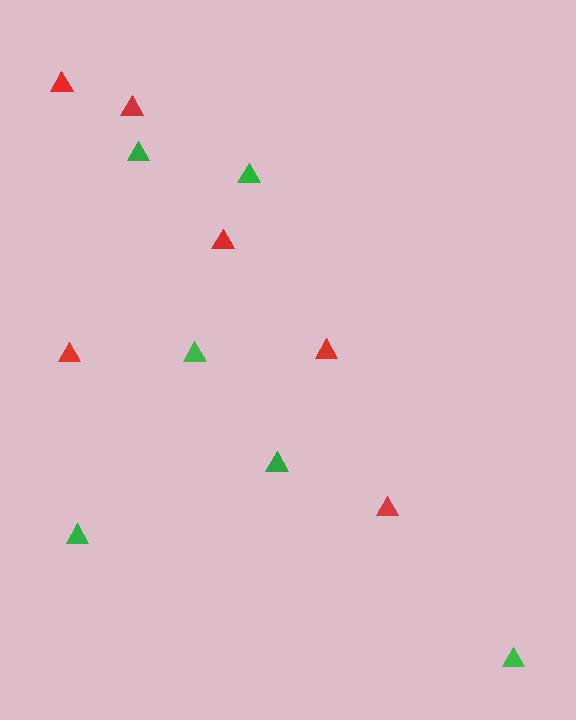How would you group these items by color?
There are 2 groups: one group of green triangles (6) and one group of red triangles (6).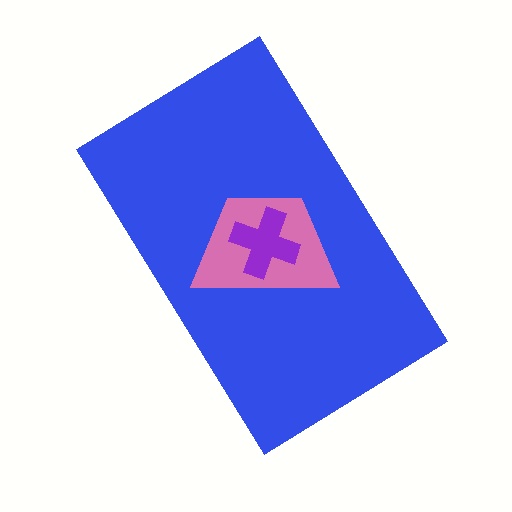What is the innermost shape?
The purple cross.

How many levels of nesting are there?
3.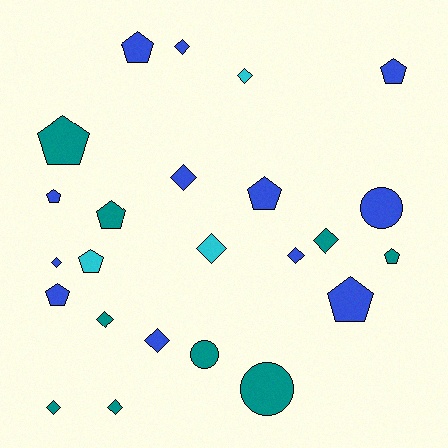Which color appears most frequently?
Blue, with 12 objects.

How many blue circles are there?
There is 1 blue circle.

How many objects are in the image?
There are 24 objects.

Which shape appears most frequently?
Diamond, with 11 objects.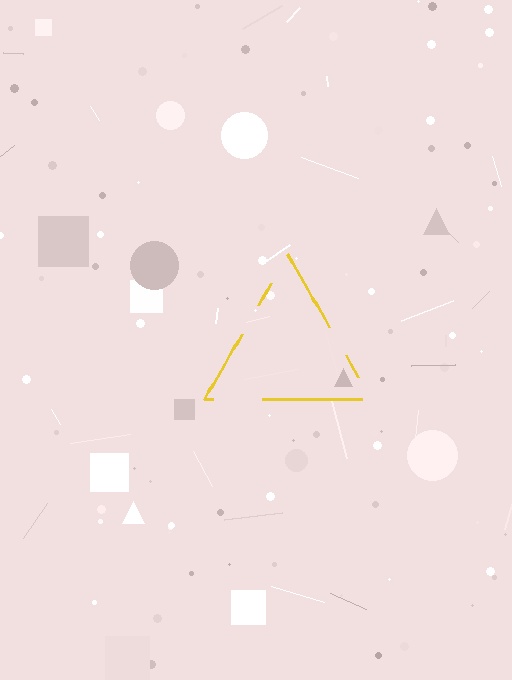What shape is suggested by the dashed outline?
The dashed outline suggests a triangle.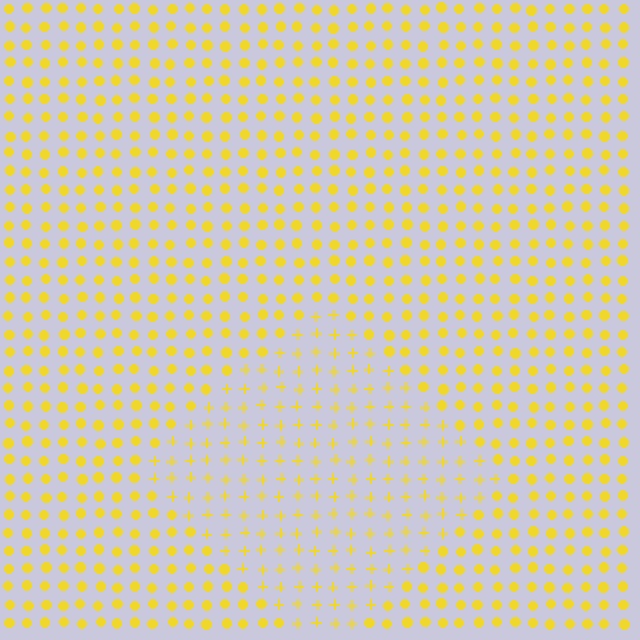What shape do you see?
I see a diamond.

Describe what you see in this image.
The image is filled with small yellow elements arranged in a uniform grid. A diamond-shaped region contains plus signs, while the surrounding area contains circles. The boundary is defined purely by the change in element shape.